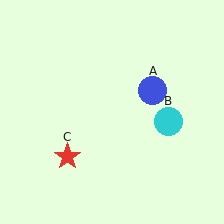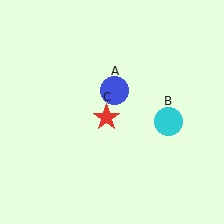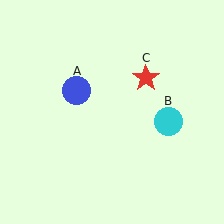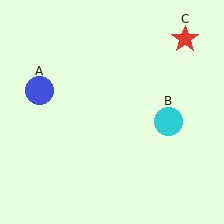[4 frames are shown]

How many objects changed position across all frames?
2 objects changed position: blue circle (object A), red star (object C).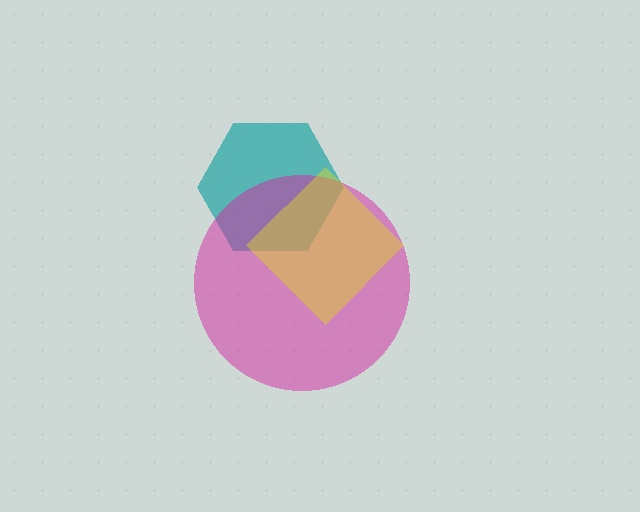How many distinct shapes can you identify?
There are 3 distinct shapes: a teal hexagon, a magenta circle, a yellow diamond.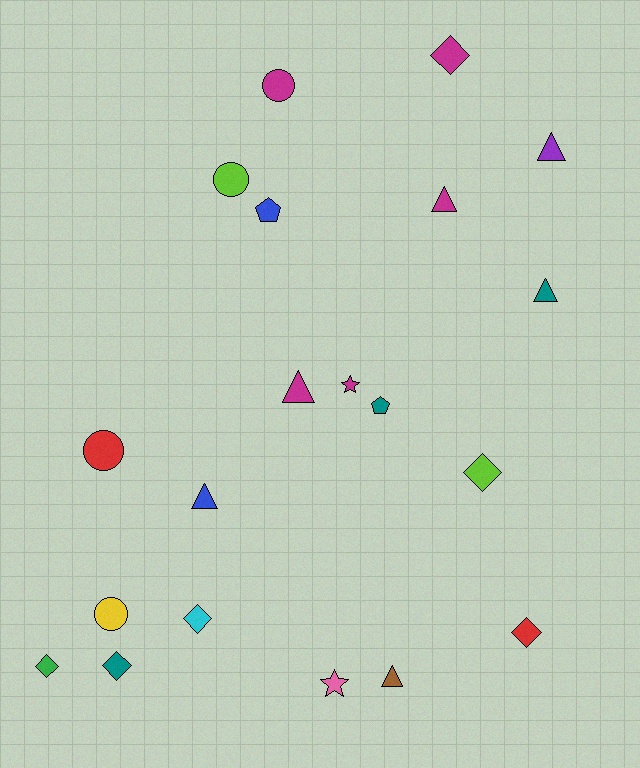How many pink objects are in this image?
There is 1 pink object.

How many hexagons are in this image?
There are no hexagons.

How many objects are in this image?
There are 20 objects.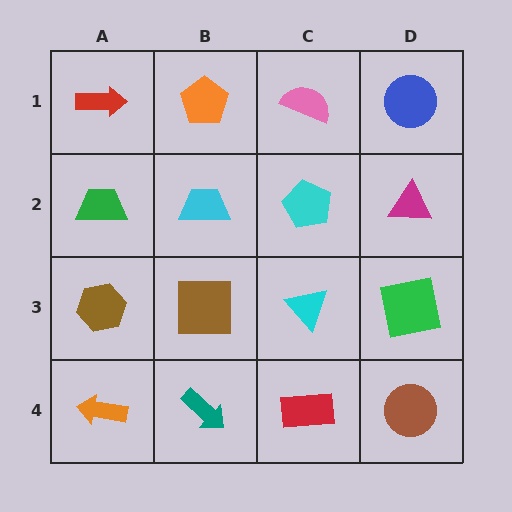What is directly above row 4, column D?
A green square.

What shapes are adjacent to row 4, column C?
A cyan triangle (row 3, column C), a teal arrow (row 4, column B), a brown circle (row 4, column D).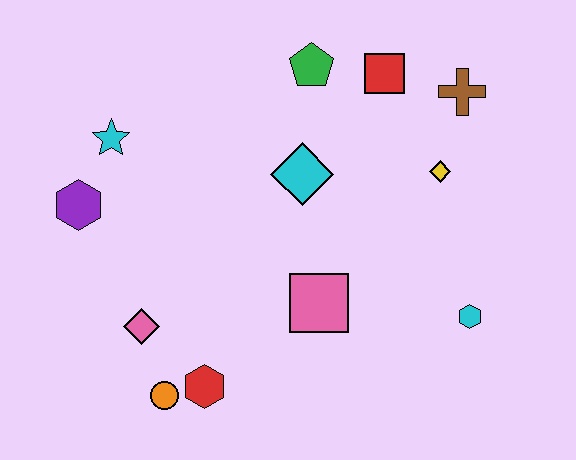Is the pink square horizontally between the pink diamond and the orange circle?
No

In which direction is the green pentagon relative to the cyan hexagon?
The green pentagon is above the cyan hexagon.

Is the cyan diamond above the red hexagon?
Yes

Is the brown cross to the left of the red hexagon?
No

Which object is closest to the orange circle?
The red hexagon is closest to the orange circle.